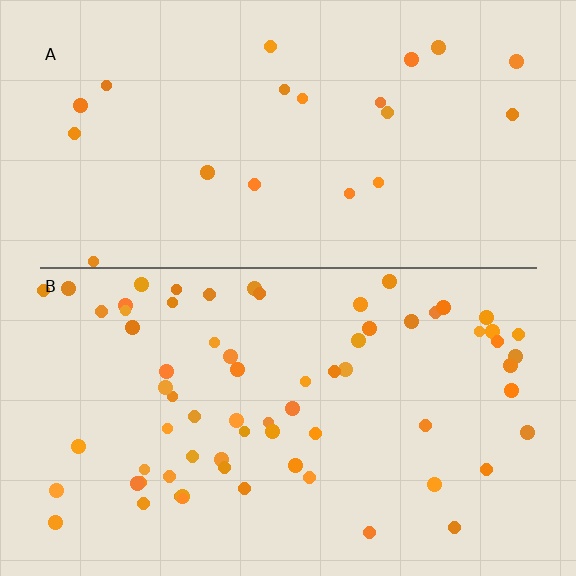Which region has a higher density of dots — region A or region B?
B (the bottom).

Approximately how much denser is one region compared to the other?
Approximately 3.3× — region B over region A.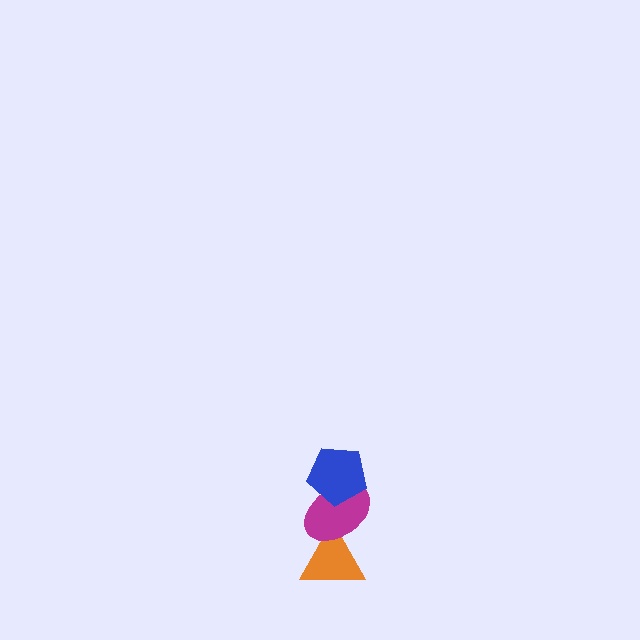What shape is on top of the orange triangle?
The magenta ellipse is on top of the orange triangle.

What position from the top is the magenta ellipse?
The magenta ellipse is 2nd from the top.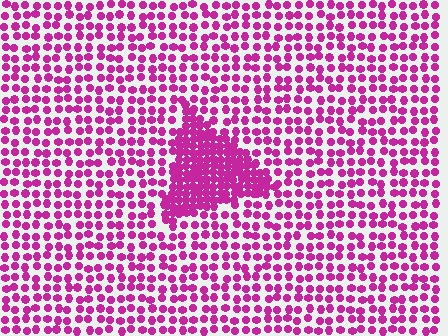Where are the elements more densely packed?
The elements are more densely packed inside the triangle boundary.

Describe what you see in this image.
The image contains small magenta elements arranged at two different densities. A triangle-shaped region is visible where the elements are more densely packed than the surrounding area.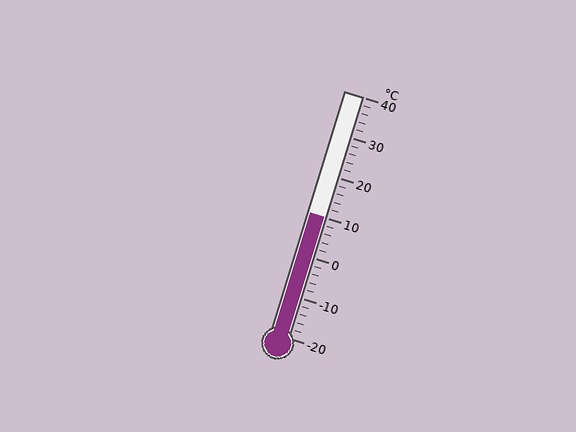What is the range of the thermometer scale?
The thermometer scale ranges from -20°C to 40°C.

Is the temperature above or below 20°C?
The temperature is below 20°C.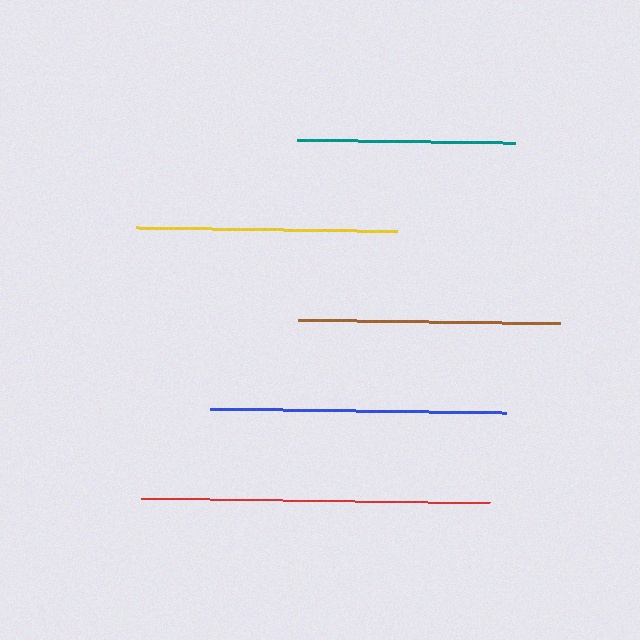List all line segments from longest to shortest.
From longest to shortest: red, blue, brown, yellow, teal.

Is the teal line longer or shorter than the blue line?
The blue line is longer than the teal line.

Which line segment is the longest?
The red line is the longest at approximately 349 pixels.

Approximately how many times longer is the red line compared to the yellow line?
The red line is approximately 1.3 times the length of the yellow line.